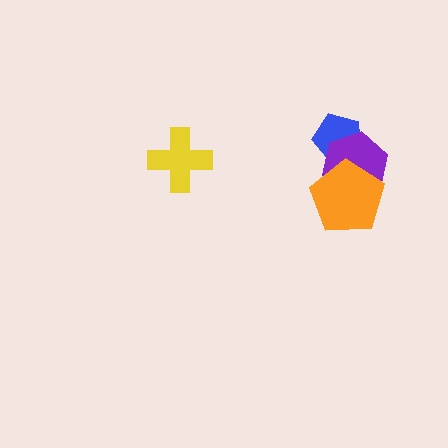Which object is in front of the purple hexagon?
The orange pentagon is in front of the purple hexagon.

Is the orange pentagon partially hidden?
No, no other shape covers it.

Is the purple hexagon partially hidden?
Yes, it is partially covered by another shape.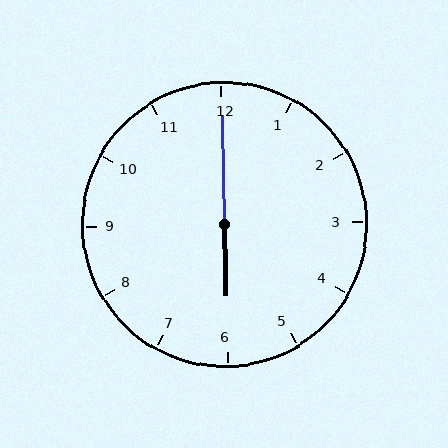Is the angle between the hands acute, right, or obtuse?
It is obtuse.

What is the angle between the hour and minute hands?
Approximately 180 degrees.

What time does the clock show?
6:00.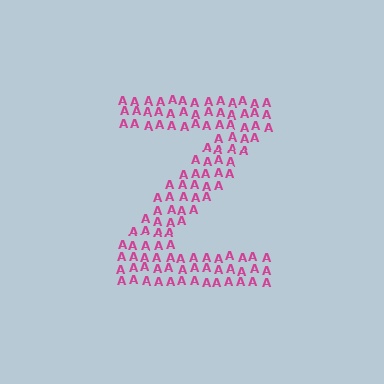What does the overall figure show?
The overall figure shows the letter Z.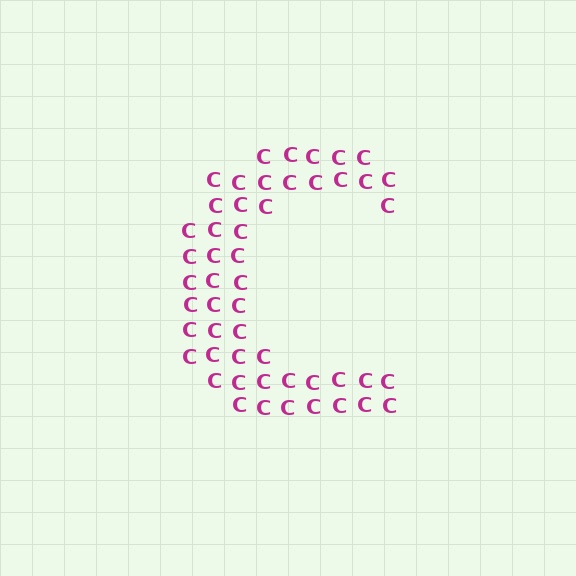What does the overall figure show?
The overall figure shows the letter C.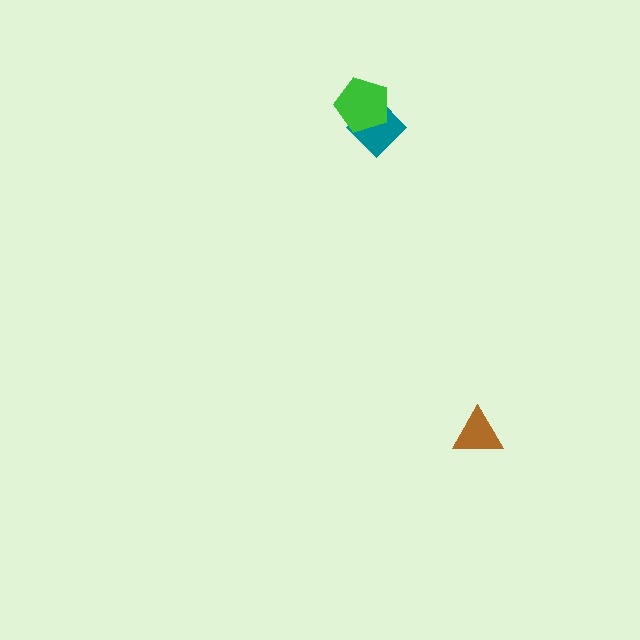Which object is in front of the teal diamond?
The green pentagon is in front of the teal diamond.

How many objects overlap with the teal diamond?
1 object overlaps with the teal diamond.